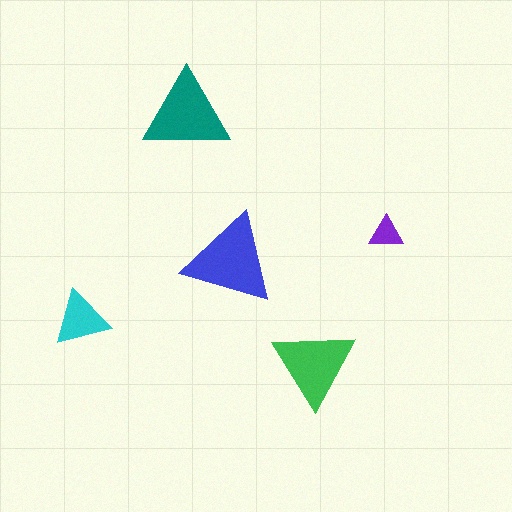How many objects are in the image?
There are 5 objects in the image.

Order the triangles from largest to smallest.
the blue one, the teal one, the green one, the cyan one, the purple one.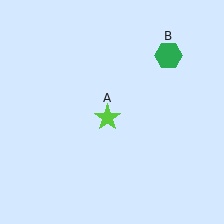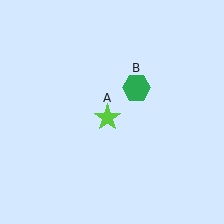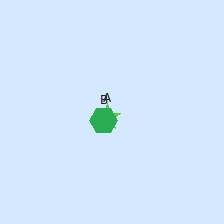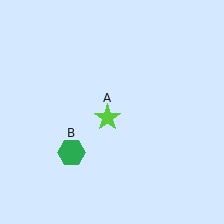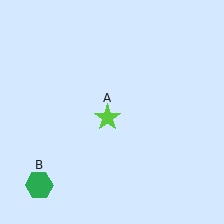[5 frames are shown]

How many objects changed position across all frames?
1 object changed position: green hexagon (object B).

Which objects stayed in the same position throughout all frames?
Lime star (object A) remained stationary.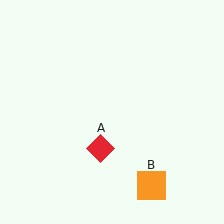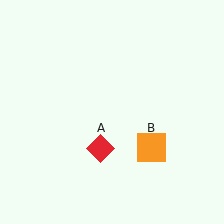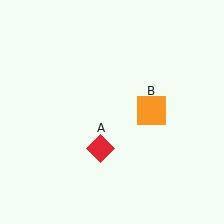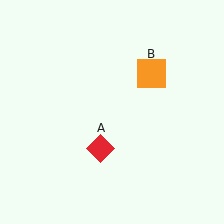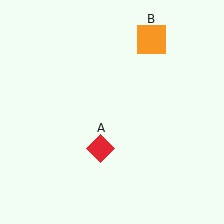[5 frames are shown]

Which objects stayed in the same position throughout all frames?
Red diamond (object A) remained stationary.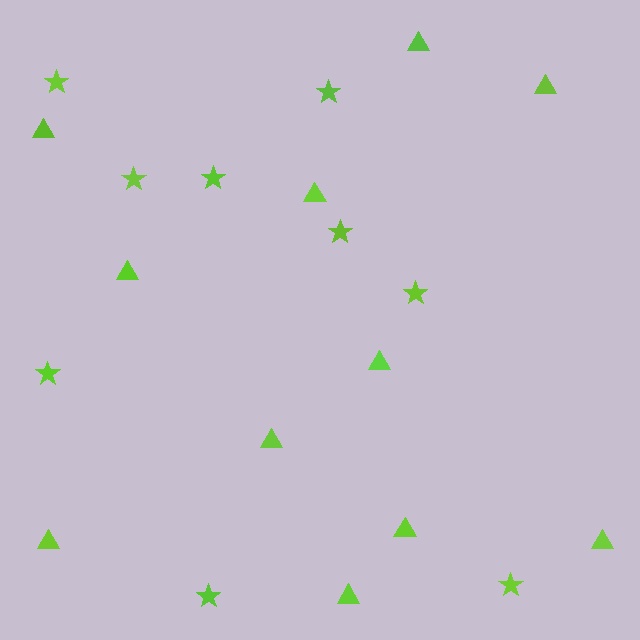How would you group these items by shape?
There are 2 groups: one group of stars (9) and one group of triangles (11).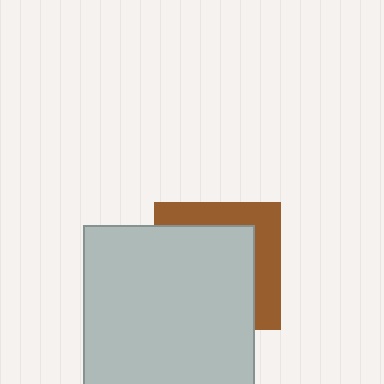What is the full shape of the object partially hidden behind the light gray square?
The partially hidden object is a brown square.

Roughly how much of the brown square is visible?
A small part of it is visible (roughly 35%).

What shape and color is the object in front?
The object in front is a light gray square.